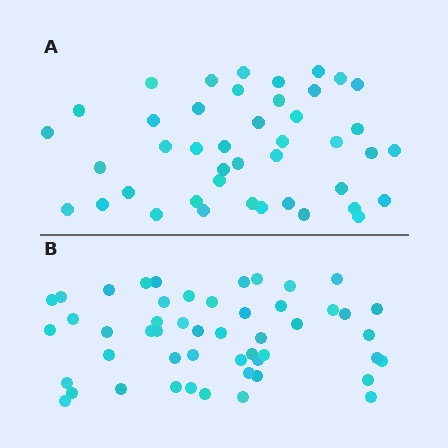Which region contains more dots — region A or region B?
Region B (the bottom region) has more dots.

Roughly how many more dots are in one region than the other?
Region B has roughly 8 or so more dots than region A.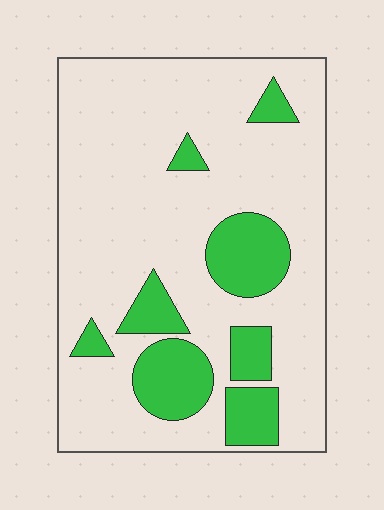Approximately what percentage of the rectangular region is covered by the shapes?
Approximately 20%.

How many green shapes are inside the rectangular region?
8.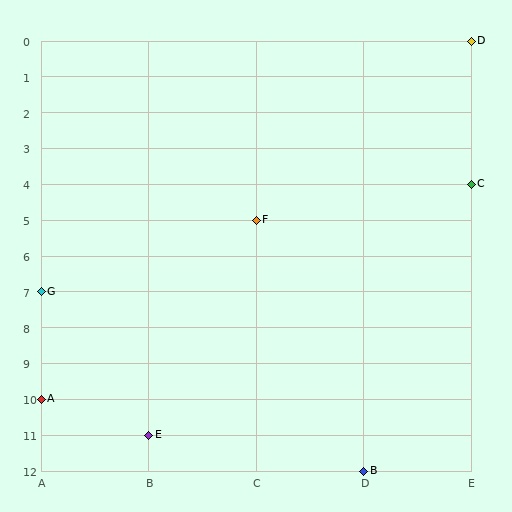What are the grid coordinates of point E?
Point E is at grid coordinates (B, 11).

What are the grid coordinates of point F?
Point F is at grid coordinates (C, 5).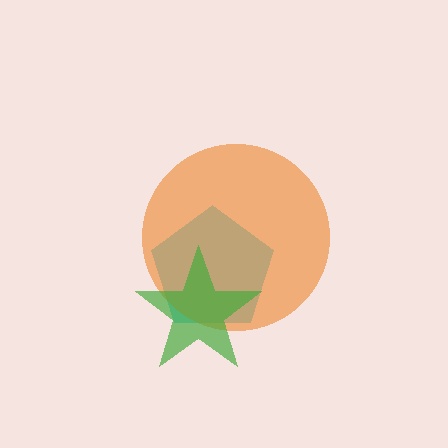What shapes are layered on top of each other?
The layered shapes are: a cyan pentagon, an orange circle, a green star.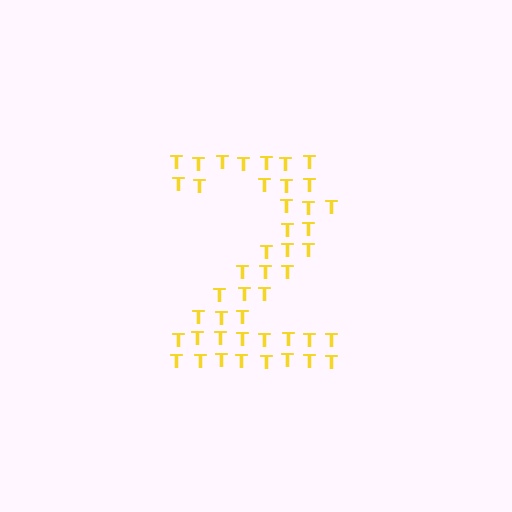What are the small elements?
The small elements are letter T's.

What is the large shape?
The large shape is the digit 2.